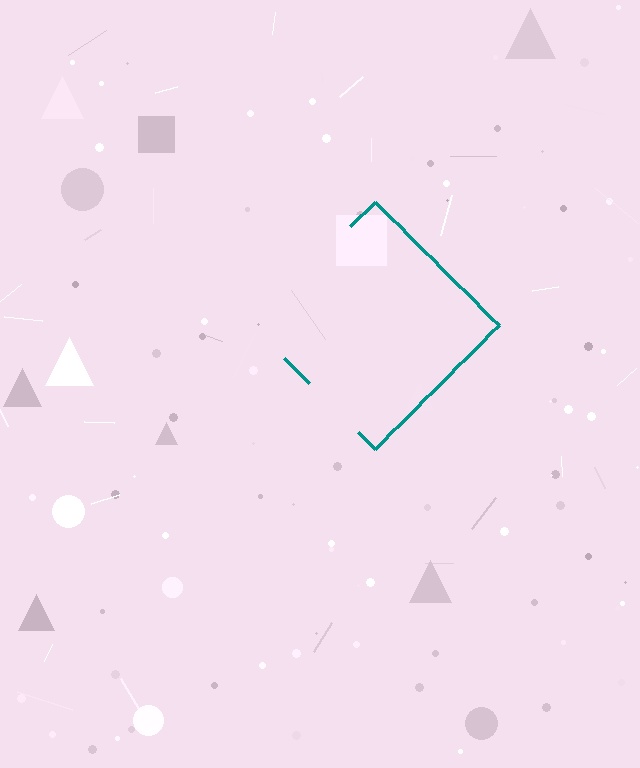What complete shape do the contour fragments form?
The contour fragments form a diamond.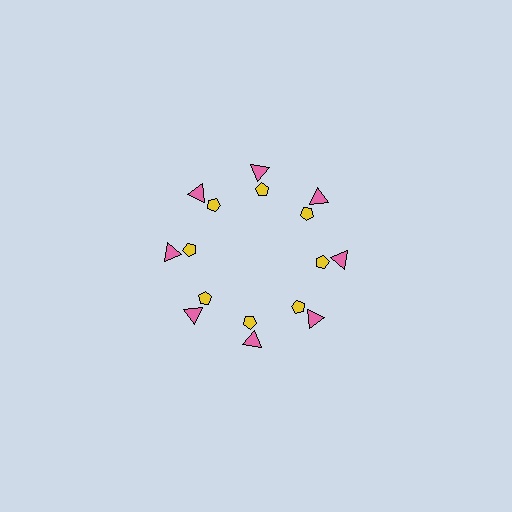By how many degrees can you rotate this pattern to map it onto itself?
The pattern maps onto itself every 45 degrees of rotation.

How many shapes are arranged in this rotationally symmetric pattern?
There are 16 shapes, arranged in 8 groups of 2.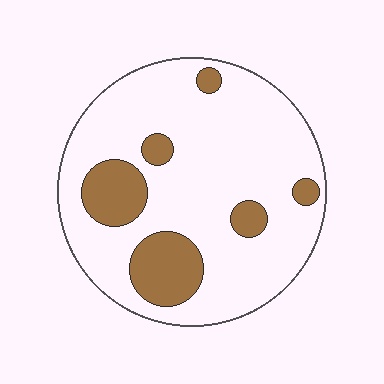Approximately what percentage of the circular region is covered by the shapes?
Approximately 20%.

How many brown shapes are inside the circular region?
6.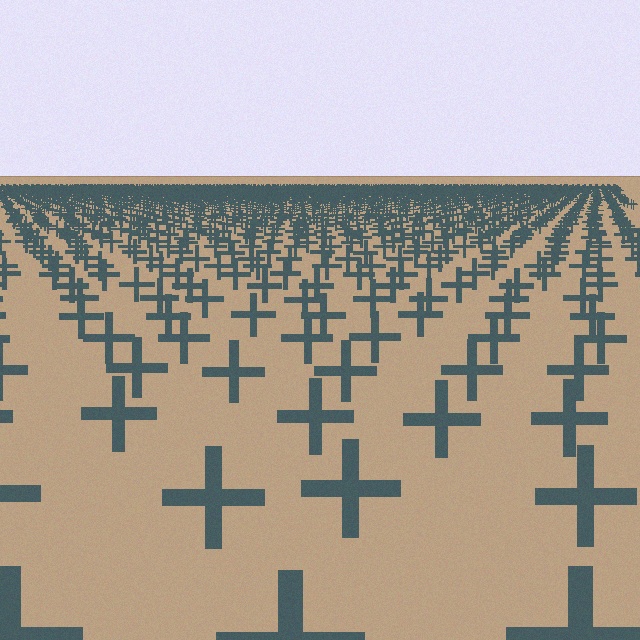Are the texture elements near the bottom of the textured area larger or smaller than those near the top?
Larger. Near the bottom, elements are closer to the viewer and appear at a bigger on-screen size.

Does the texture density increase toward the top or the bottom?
Density increases toward the top.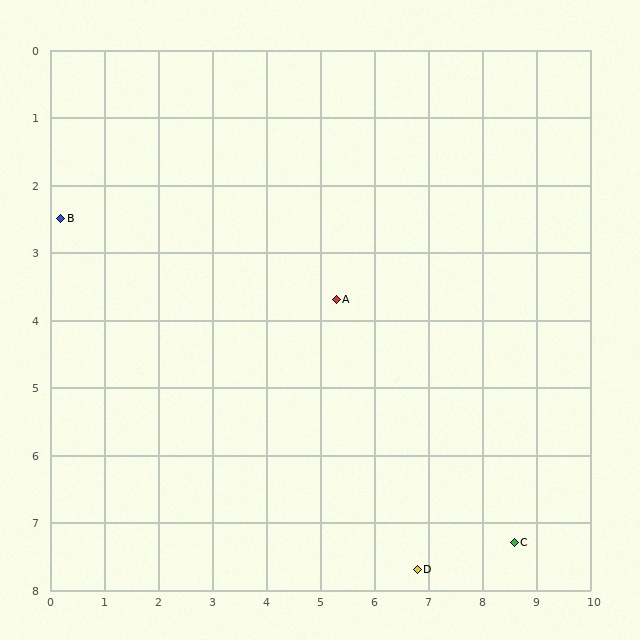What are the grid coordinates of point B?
Point B is at approximately (0.2, 2.5).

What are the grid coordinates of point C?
Point C is at approximately (8.6, 7.3).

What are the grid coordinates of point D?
Point D is at approximately (6.8, 7.7).